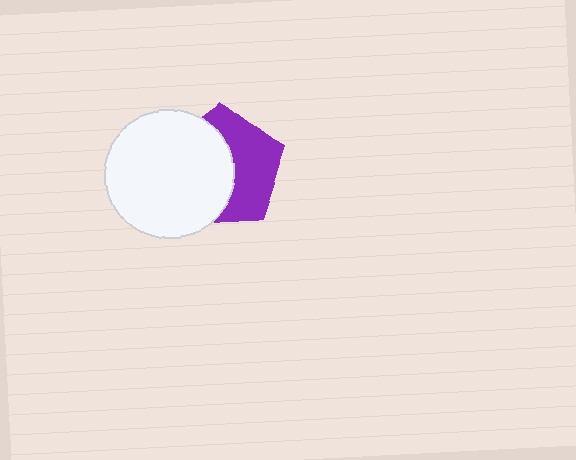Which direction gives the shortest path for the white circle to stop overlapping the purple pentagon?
Moving left gives the shortest separation.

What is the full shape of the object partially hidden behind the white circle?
The partially hidden object is a purple pentagon.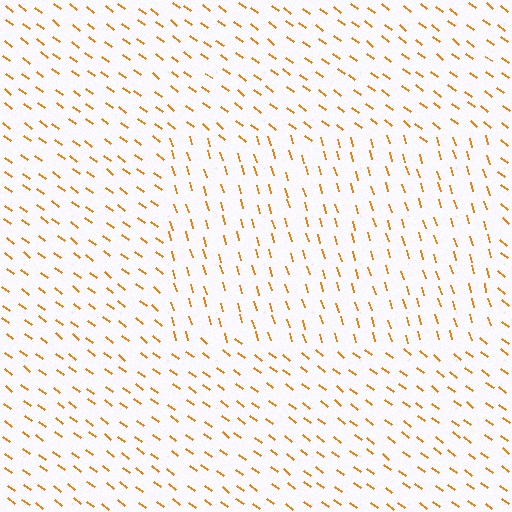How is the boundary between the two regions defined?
The boundary is defined purely by a change in line orientation (approximately 37 degrees difference). All lines are the same color and thickness.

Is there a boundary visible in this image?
Yes, there is a texture boundary formed by a change in line orientation.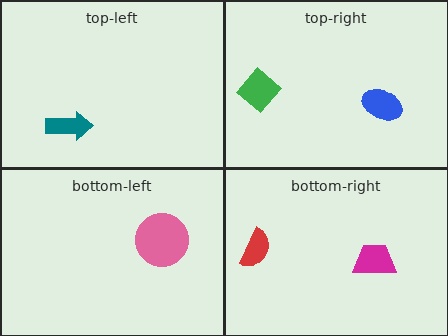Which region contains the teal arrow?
The top-left region.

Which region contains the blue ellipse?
The top-right region.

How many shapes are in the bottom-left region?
1.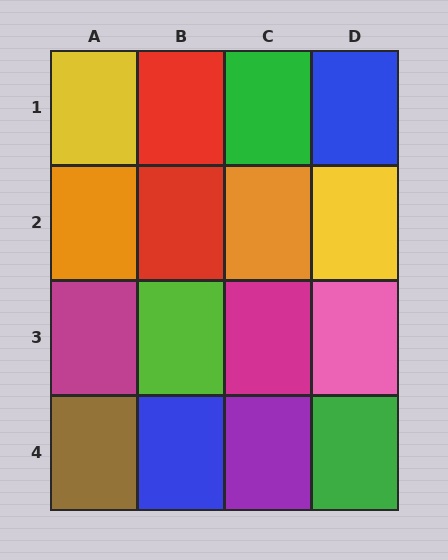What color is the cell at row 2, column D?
Yellow.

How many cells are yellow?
2 cells are yellow.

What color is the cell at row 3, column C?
Magenta.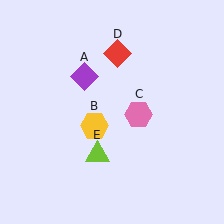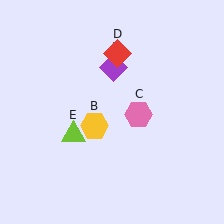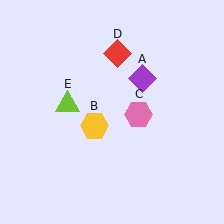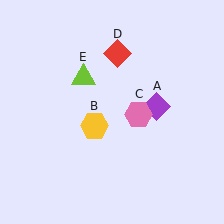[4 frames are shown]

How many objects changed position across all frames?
2 objects changed position: purple diamond (object A), lime triangle (object E).